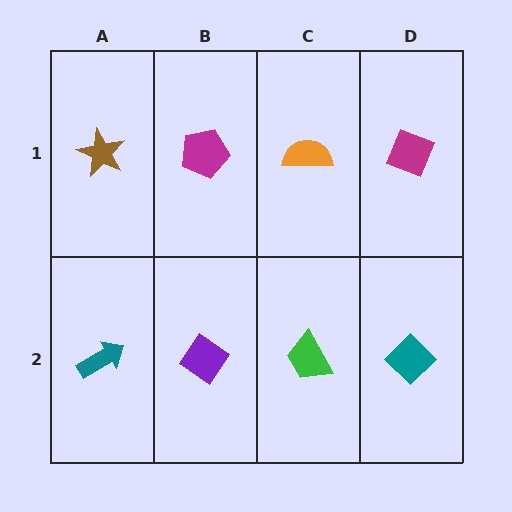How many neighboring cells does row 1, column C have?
3.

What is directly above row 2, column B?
A magenta pentagon.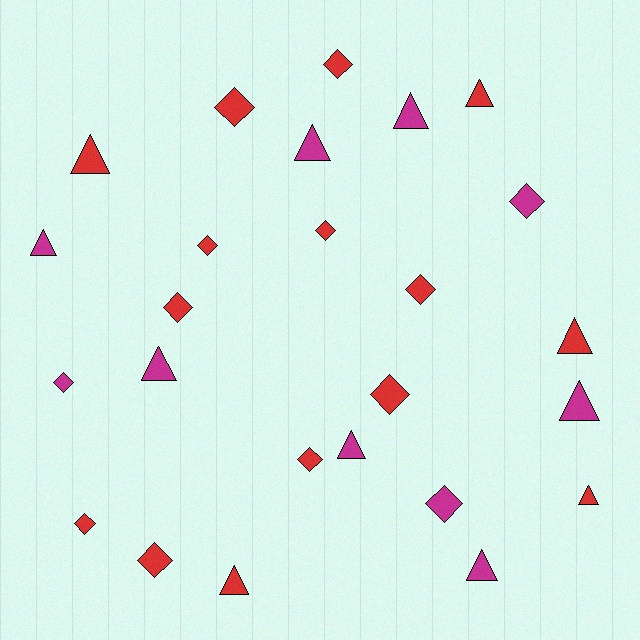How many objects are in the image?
There are 25 objects.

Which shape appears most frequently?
Diamond, with 13 objects.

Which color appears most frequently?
Red, with 15 objects.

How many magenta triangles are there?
There are 7 magenta triangles.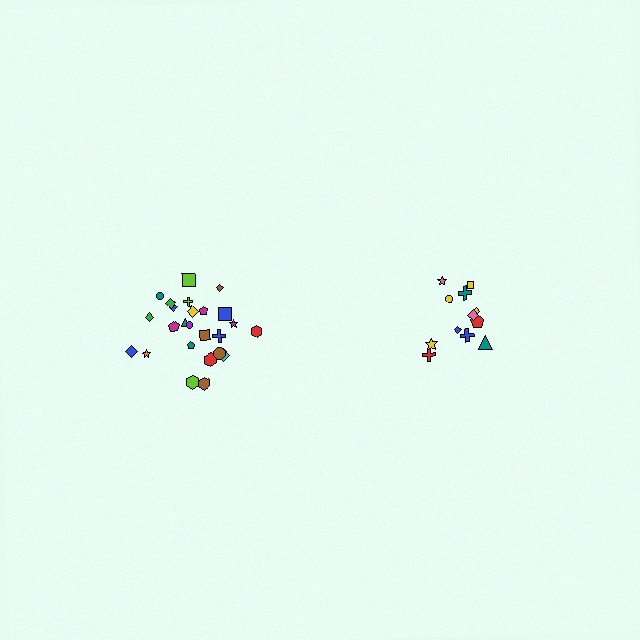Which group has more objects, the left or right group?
The left group.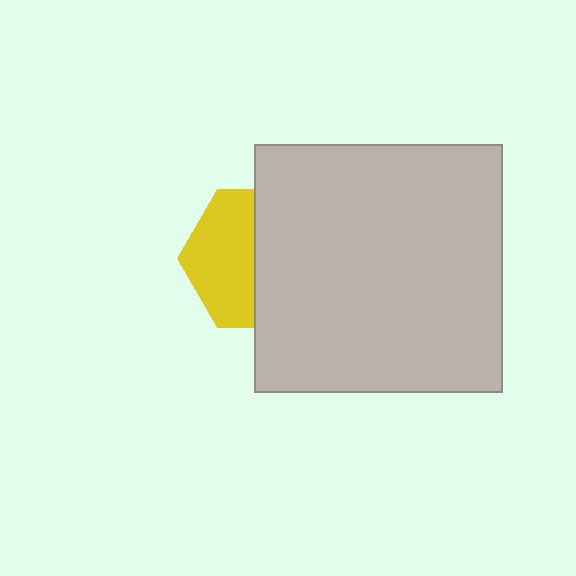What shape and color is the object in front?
The object in front is a light gray square.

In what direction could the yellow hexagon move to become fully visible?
The yellow hexagon could move left. That would shift it out from behind the light gray square entirely.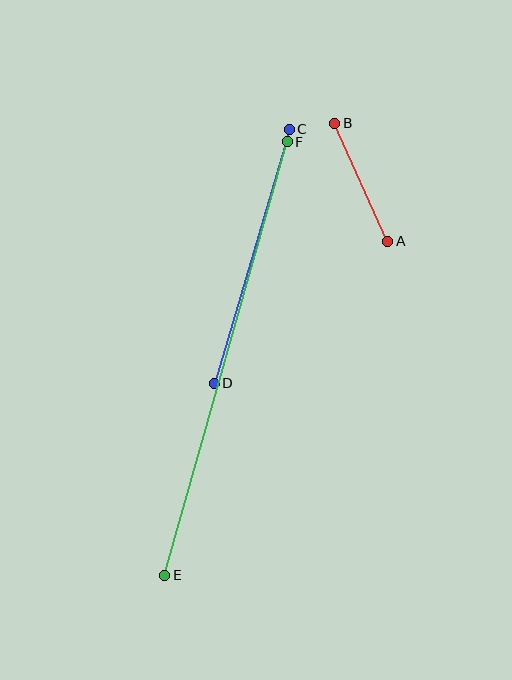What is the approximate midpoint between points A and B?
The midpoint is at approximately (361, 182) pixels.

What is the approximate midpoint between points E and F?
The midpoint is at approximately (226, 358) pixels.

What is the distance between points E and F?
The distance is approximately 450 pixels.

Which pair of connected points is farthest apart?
Points E and F are farthest apart.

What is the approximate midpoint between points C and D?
The midpoint is at approximately (252, 256) pixels.